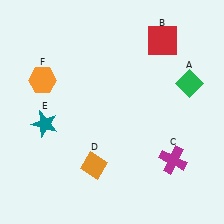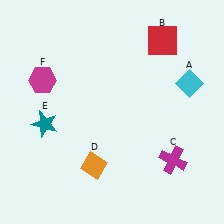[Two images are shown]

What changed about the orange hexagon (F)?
In Image 1, F is orange. In Image 2, it changed to magenta.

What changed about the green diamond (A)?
In Image 1, A is green. In Image 2, it changed to cyan.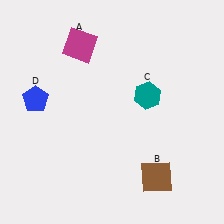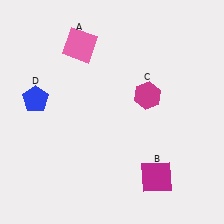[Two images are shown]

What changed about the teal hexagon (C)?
In Image 1, C is teal. In Image 2, it changed to magenta.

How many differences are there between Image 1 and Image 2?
There are 3 differences between the two images.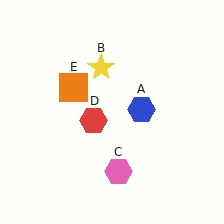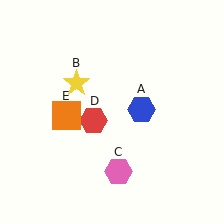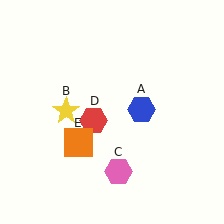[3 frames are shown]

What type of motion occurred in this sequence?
The yellow star (object B), orange square (object E) rotated counterclockwise around the center of the scene.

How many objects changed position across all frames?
2 objects changed position: yellow star (object B), orange square (object E).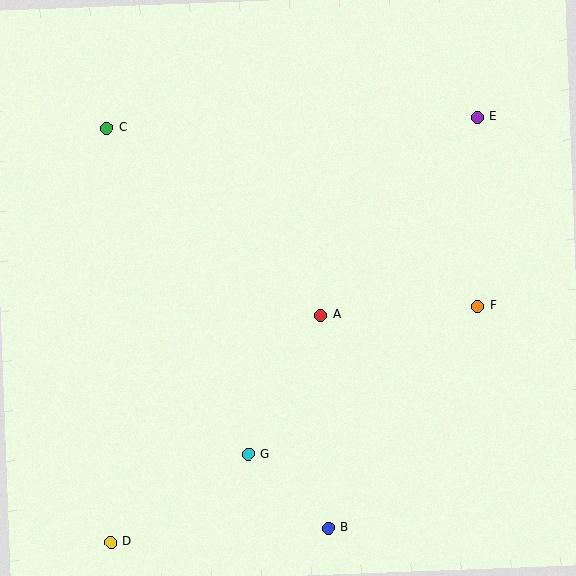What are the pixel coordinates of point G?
Point G is at (248, 454).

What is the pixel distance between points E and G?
The distance between E and G is 407 pixels.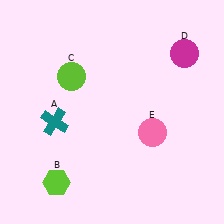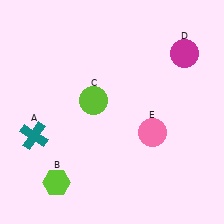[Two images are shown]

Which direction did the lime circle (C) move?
The lime circle (C) moved down.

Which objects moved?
The objects that moved are: the teal cross (A), the lime circle (C).